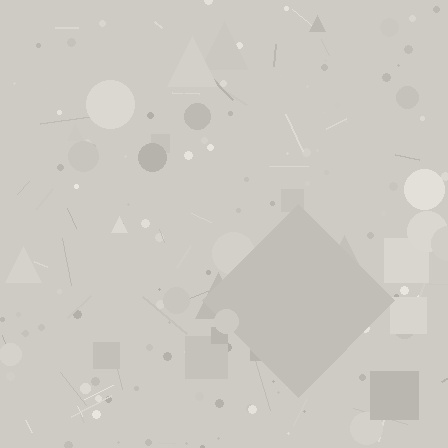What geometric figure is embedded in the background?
A diamond is embedded in the background.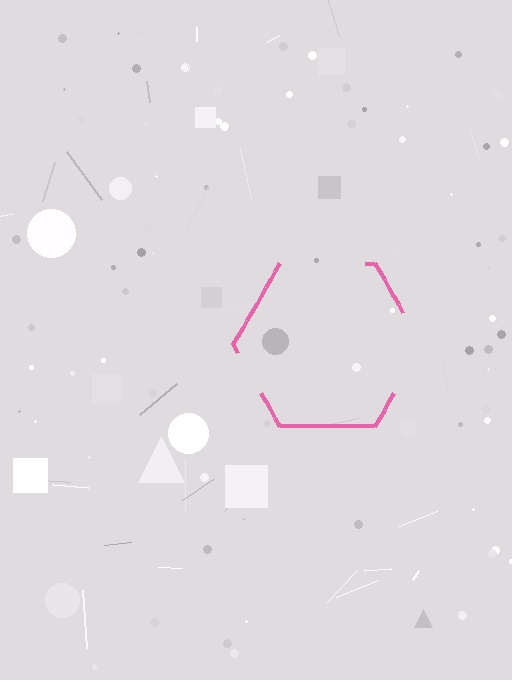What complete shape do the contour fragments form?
The contour fragments form a hexagon.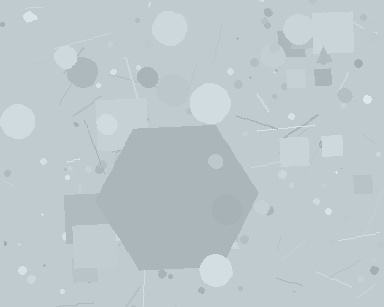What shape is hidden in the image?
A hexagon is hidden in the image.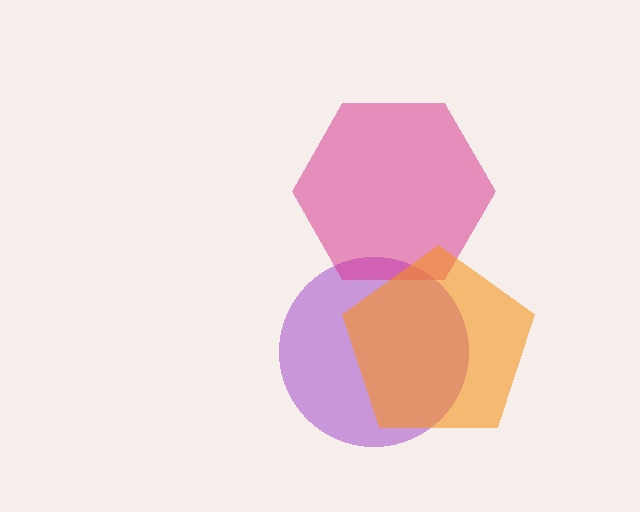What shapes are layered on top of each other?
The layered shapes are: a purple circle, a magenta hexagon, an orange pentagon.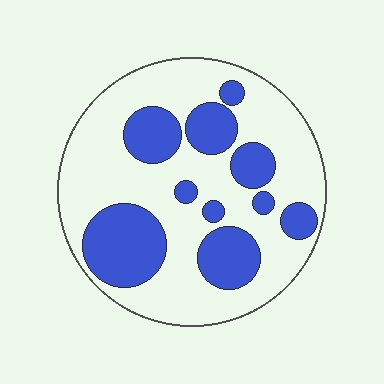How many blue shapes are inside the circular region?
10.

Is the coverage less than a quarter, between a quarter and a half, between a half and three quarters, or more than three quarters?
Between a quarter and a half.